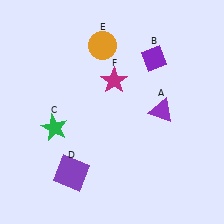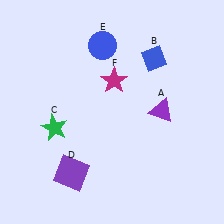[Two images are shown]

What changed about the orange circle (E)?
In Image 1, E is orange. In Image 2, it changed to blue.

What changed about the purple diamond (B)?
In Image 1, B is purple. In Image 2, it changed to blue.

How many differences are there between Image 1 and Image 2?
There are 2 differences between the two images.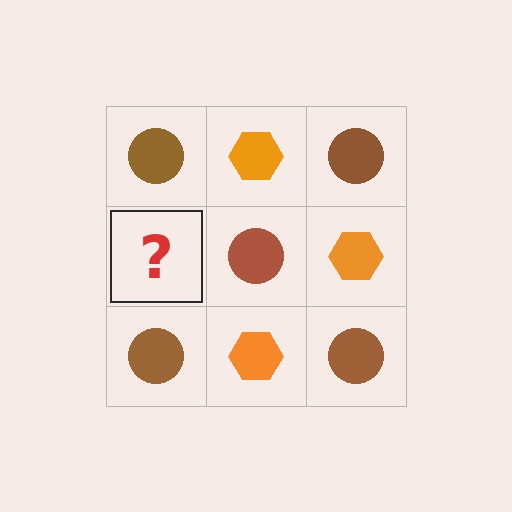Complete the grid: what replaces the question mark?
The question mark should be replaced with an orange hexagon.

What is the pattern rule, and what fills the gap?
The rule is that it alternates brown circle and orange hexagon in a checkerboard pattern. The gap should be filled with an orange hexagon.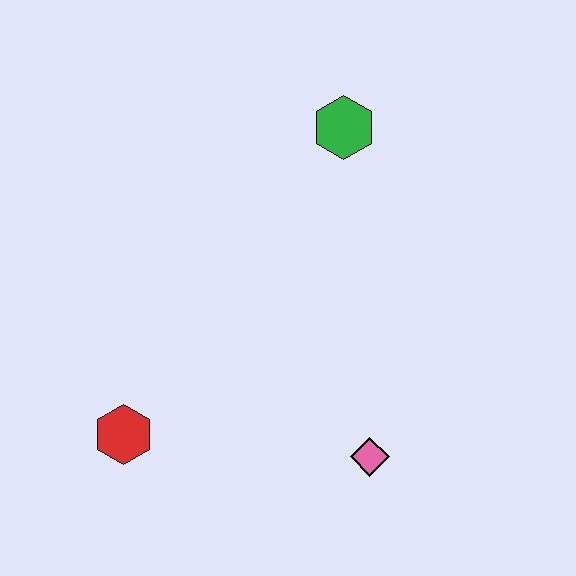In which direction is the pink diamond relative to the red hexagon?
The pink diamond is to the right of the red hexagon.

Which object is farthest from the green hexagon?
The red hexagon is farthest from the green hexagon.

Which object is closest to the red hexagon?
The pink diamond is closest to the red hexagon.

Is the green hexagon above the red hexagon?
Yes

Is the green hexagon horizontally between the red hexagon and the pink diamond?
Yes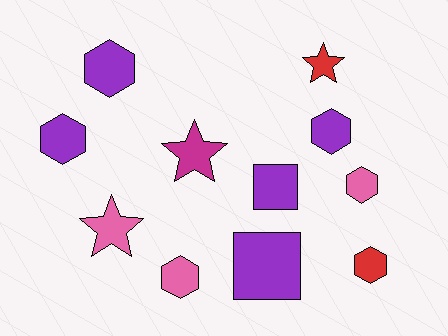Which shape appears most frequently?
Hexagon, with 6 objects.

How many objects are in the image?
There are 11 objects.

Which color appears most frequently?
Purple, with 5 objects.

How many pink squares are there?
There are no pink squares.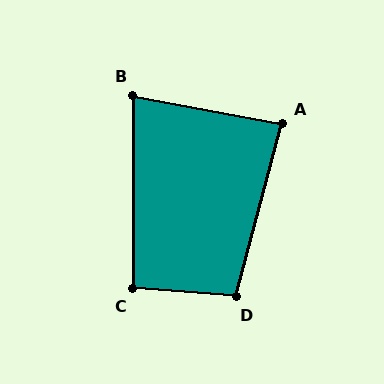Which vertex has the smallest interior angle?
B, at approximately 80 degrees.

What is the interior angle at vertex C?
Approximately 94 degrees (approximately right).